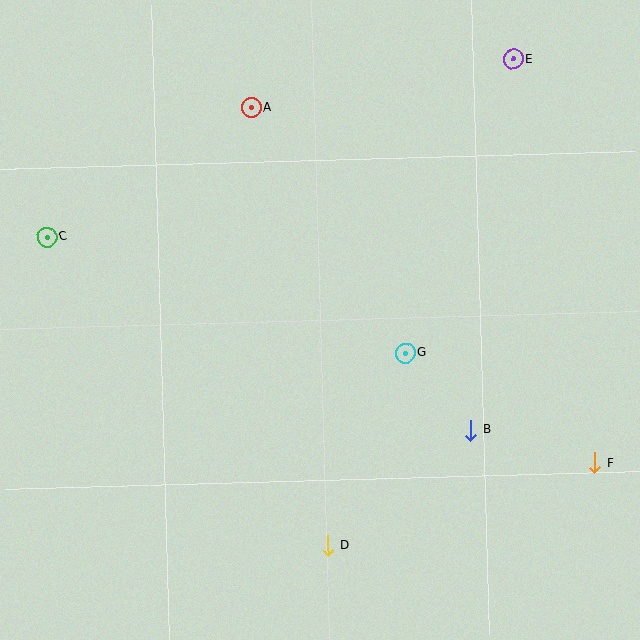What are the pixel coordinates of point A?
Point A is at (251, 108).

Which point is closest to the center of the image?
Point G at (405, 353) is closest to the center.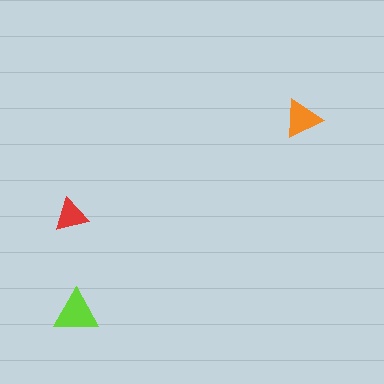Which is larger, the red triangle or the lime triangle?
The lime one.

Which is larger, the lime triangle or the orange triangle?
The lime one.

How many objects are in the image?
There are 3 objects in the image.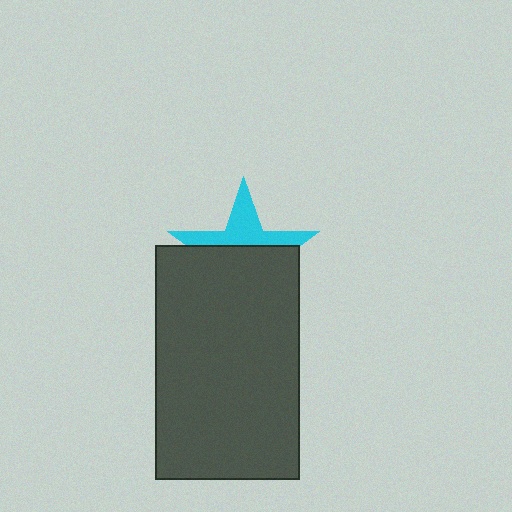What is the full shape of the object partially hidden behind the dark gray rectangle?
The partially hidden object is a cyan star.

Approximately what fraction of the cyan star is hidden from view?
Roughly 61% of the cyan star is hidden behind the dark gray rectangle.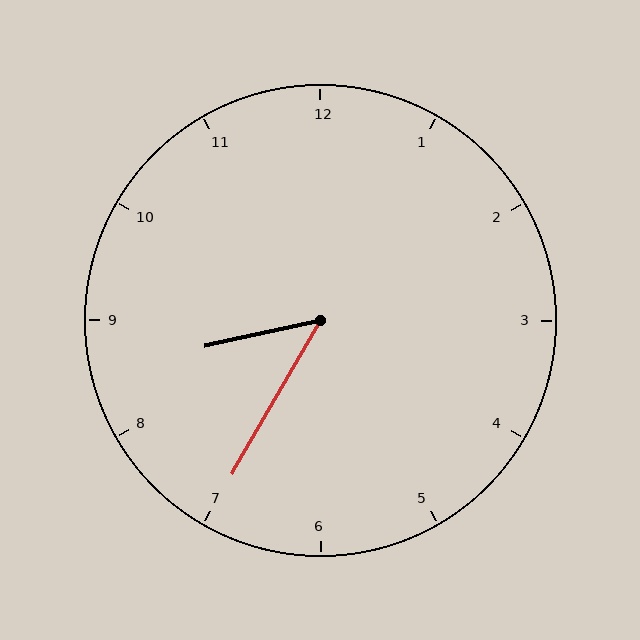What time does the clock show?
8:35.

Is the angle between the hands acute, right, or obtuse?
It is acute.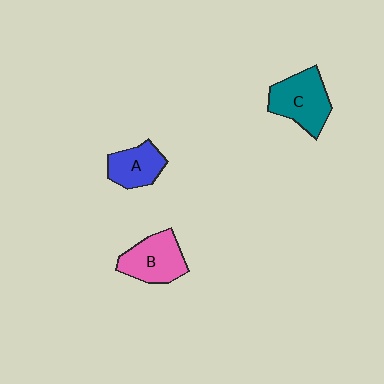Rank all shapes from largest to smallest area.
From largest to smallest: C (teal), B (pink), A (blue).